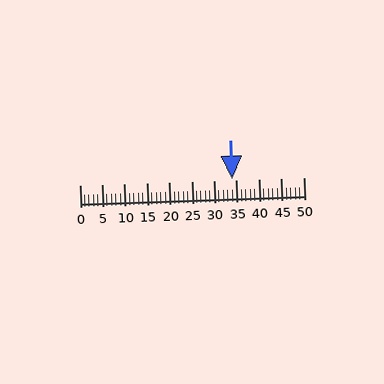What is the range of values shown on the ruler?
The ruler shows values from 0 to 50.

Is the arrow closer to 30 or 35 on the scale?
The arrow is closer to 35.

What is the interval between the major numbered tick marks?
The major tick marks are spaced 5 units apart.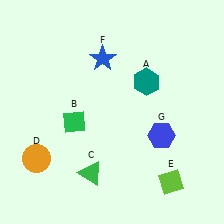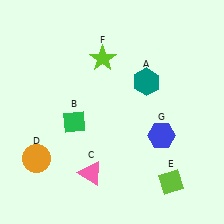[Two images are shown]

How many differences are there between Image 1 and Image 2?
There are 2 differences between the two images.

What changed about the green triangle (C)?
In Image 1, C is green. In Image 2, it changed to pink.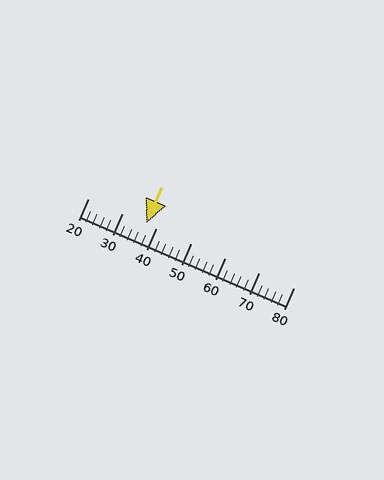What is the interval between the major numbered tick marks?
The major tick marks are spaced 10 units apart.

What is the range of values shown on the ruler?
The ruler shows values from 20 to 80.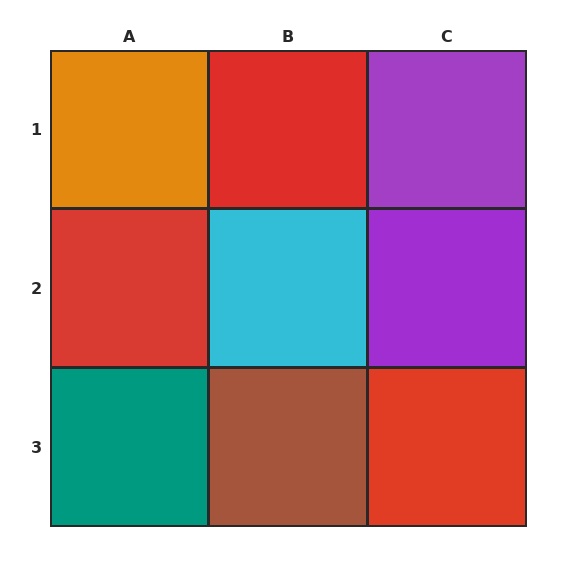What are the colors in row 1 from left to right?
Orange, red, purple.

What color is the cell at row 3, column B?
Brown.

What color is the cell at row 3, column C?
Red.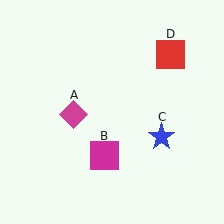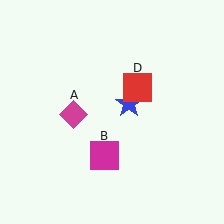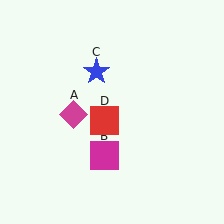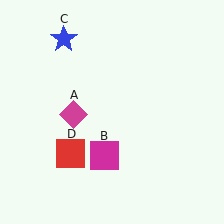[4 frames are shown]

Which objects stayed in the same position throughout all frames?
Magenta diamond (object A) and magenta square (object B) remained stationary.